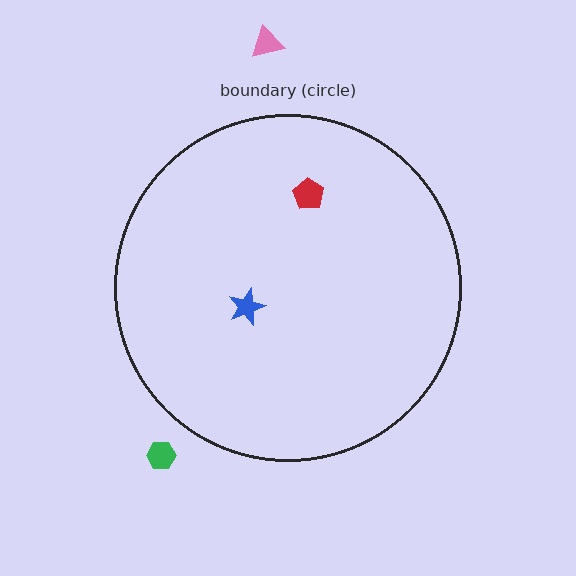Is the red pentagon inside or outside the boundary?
Inside.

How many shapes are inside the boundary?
2 inside, 2 outside.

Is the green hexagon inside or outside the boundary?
Outside.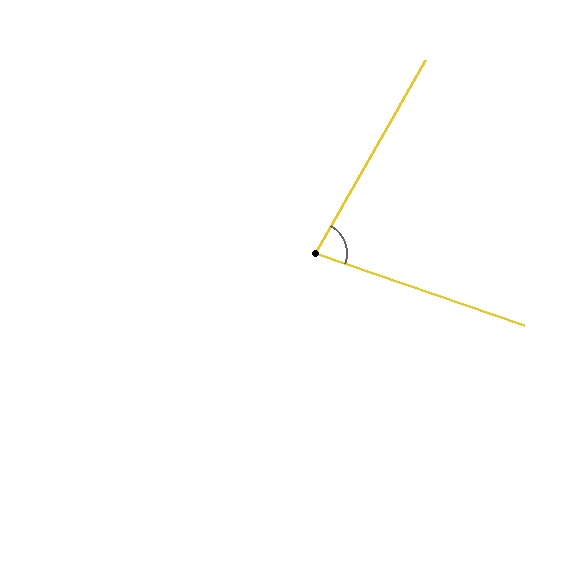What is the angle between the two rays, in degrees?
Approximately 79 degrees.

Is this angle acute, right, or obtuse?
It is acute.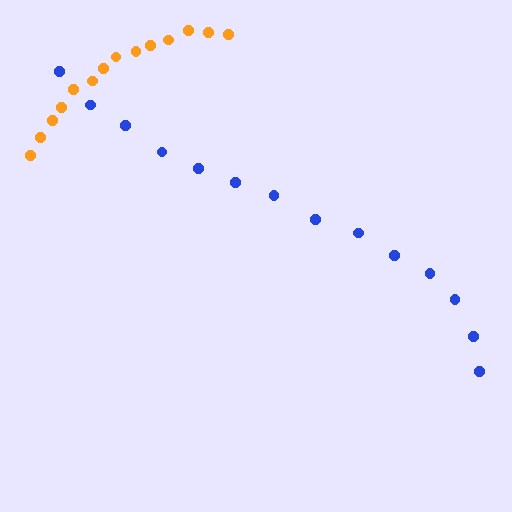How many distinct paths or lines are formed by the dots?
There are 2 distinct paths.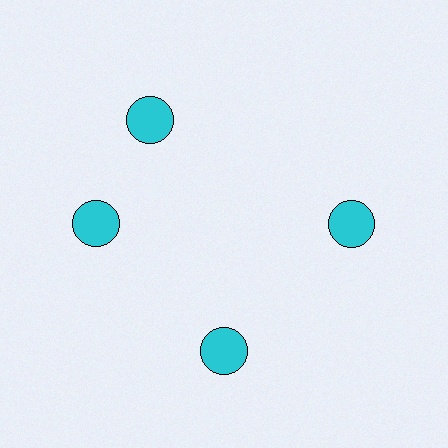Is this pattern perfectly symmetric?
No. The 4 cyan circles are arranged in a ring, but one element near the 12 o'clock position is rotated out of alignment along the ring, breaking the 4-fold rotational symmetry.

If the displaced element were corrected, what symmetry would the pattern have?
It would have 4-fold rotational symmetry — the pattern would map onto itself every 90 degrees.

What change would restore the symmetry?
The symmetry would be restored by rotating it back into even spacing with its neighbors so that all 4 circles sit at equal angles and equal distance from the center.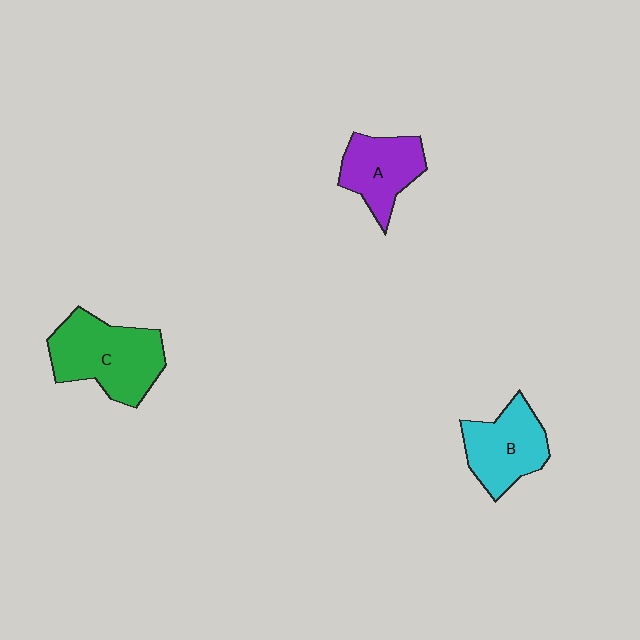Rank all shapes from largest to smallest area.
From largest to smallest: C (green), B (cyan), A (purple).